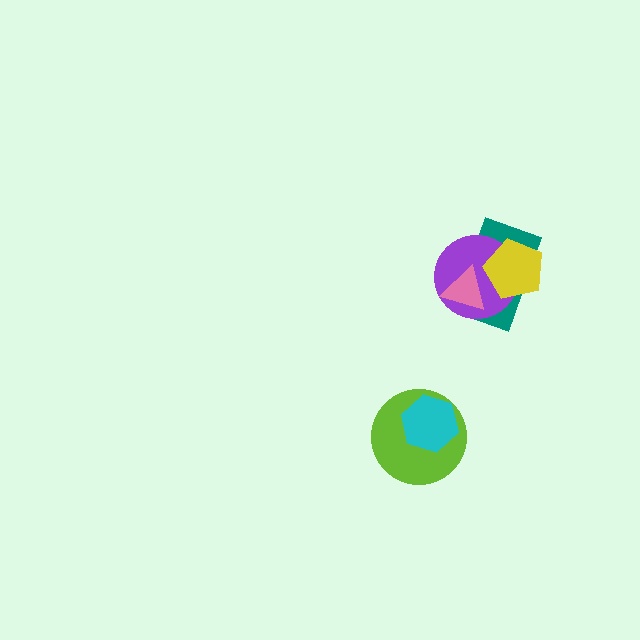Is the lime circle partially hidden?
Yes, it is partially covered by another shape.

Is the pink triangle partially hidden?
No, no other shape covers it.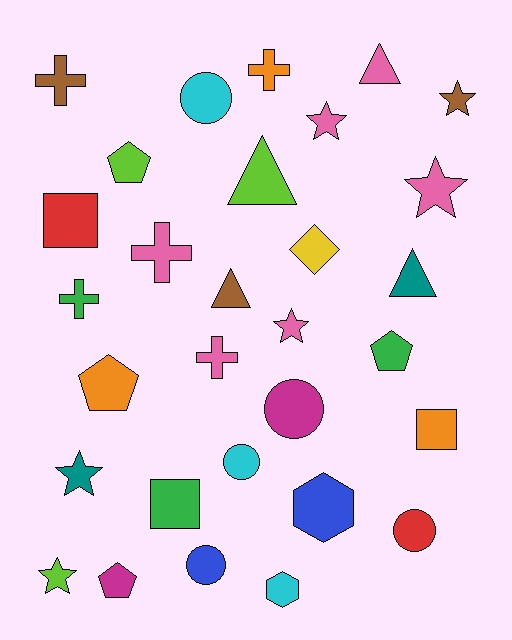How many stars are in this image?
There are 6 stars.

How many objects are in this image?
There are 30 objects.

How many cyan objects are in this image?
There are 3 cyan objects.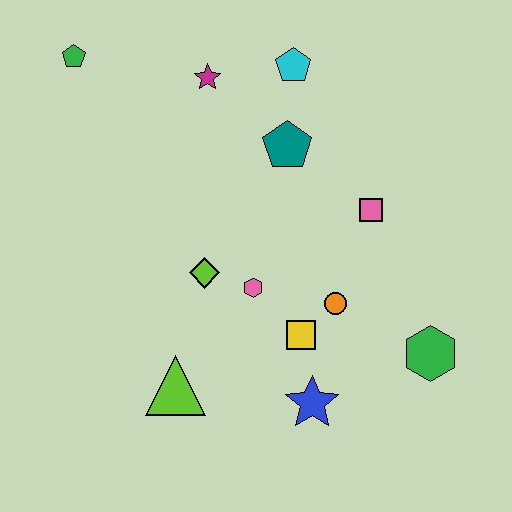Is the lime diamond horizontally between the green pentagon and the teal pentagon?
Yes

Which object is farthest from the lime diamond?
The green pentagon is farthest from the lime diamond.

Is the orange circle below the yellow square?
No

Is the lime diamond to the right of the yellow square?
No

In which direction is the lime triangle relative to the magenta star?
The lime triangle is below the magenta star.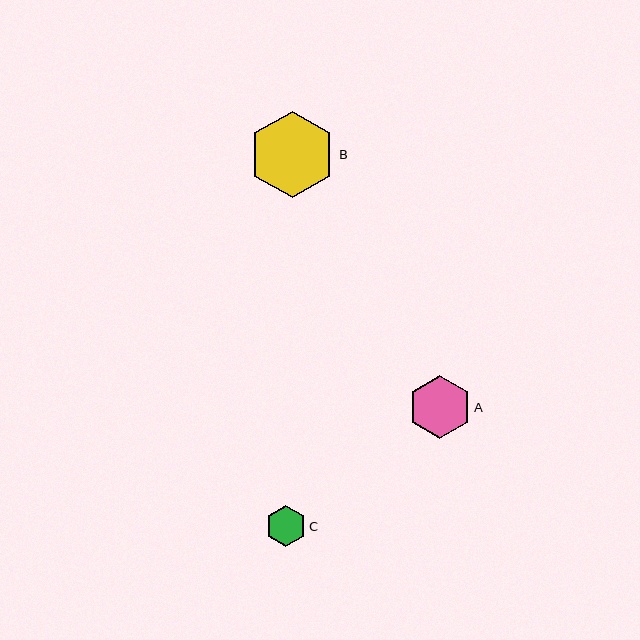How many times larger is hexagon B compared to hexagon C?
Hexagon B is approximately 2.1 times the size of hexagon C.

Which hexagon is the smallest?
Hexagon C is the smallest with a size of approximately 41 pixels.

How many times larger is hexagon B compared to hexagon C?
Hexagon B is approximately 2.1 times the size of hexagon C.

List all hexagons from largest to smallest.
From largest to smallest: B, A, C.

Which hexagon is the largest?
Hexagon B is the largest with a size of approximately 87 pixels.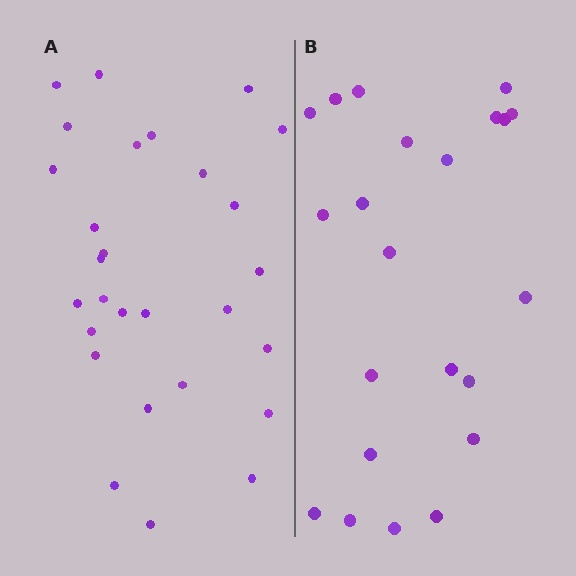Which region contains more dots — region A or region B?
Region A (the left region) has more dots.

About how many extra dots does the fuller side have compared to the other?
Region A has about 6 more dots than region B.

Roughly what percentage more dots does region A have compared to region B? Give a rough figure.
About 25% more.